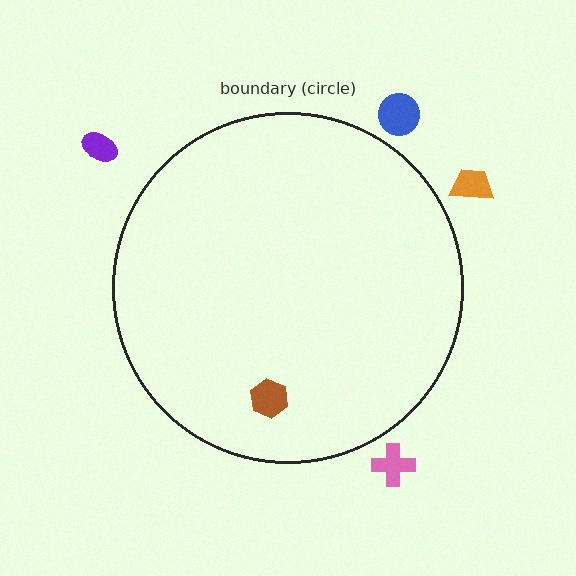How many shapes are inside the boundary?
1 inside, 4 outside.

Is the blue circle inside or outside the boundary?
Outside.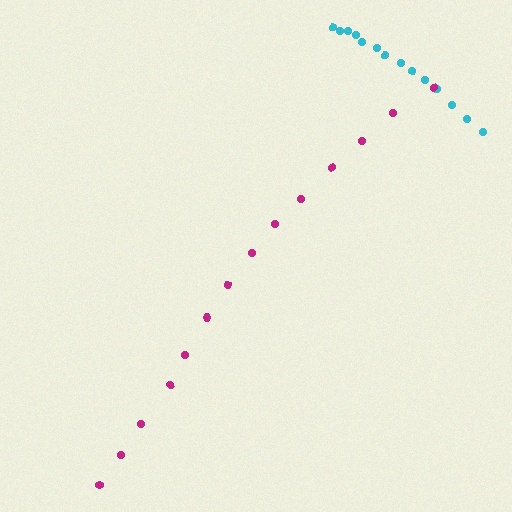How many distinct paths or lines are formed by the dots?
There are 2 distinct paths.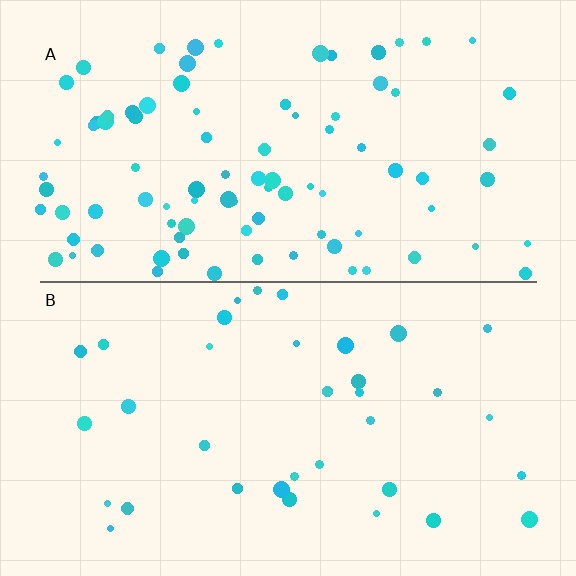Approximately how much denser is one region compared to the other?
Approximately 2.6× — region A over region B.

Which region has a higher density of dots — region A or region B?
A (the top).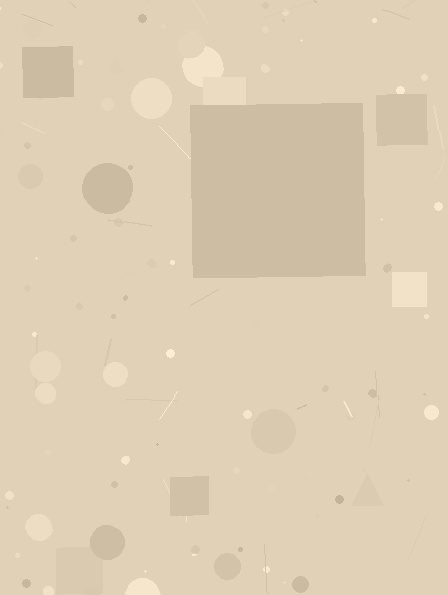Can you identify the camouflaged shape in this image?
The camouflaged shape is a square.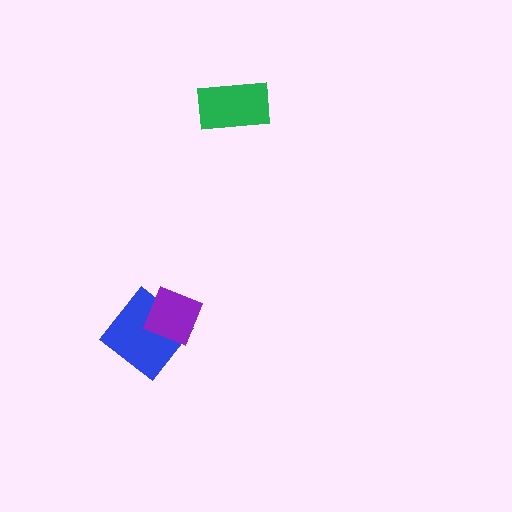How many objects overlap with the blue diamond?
1 object overlaps with the blue diamond.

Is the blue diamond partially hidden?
Yes, it is partially covered by another shape.